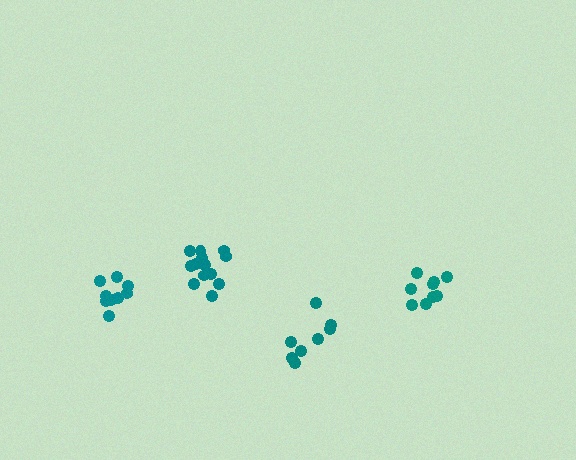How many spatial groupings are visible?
There are 4 spatial groupings.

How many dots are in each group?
Group 1: 13 dots, Group 2: 9 dots, Group 3: 9 dots, Group 4: 8 dots (39 total).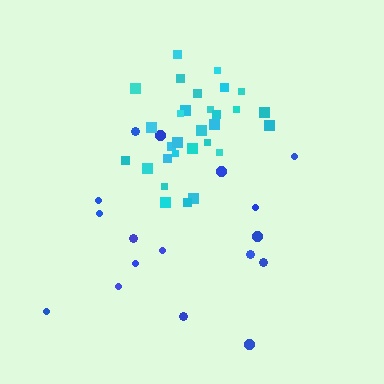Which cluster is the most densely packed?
Cyan.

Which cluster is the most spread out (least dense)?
Blue.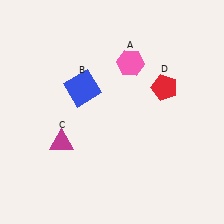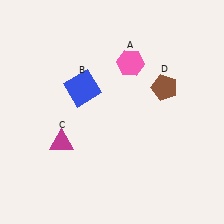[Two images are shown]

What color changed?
The pentagon (D) changed from red in Image 1 to brown in Image 2.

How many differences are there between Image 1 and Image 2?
There is 1 difference between the two images.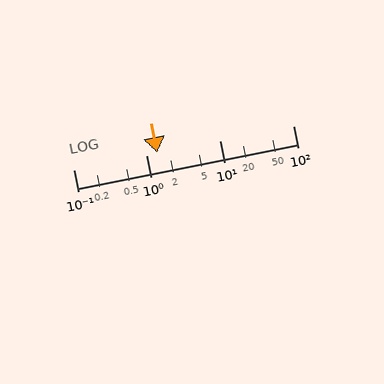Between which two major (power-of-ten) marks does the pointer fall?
The pointer is between 1 and 10.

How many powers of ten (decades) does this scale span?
The scale spans 3 decades, from 0.1 to 100.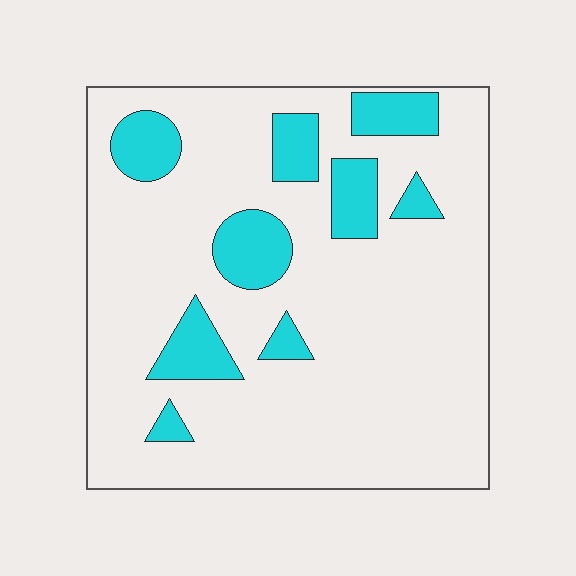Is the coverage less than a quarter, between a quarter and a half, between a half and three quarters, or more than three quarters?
Less than a quarter.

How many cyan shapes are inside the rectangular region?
9.